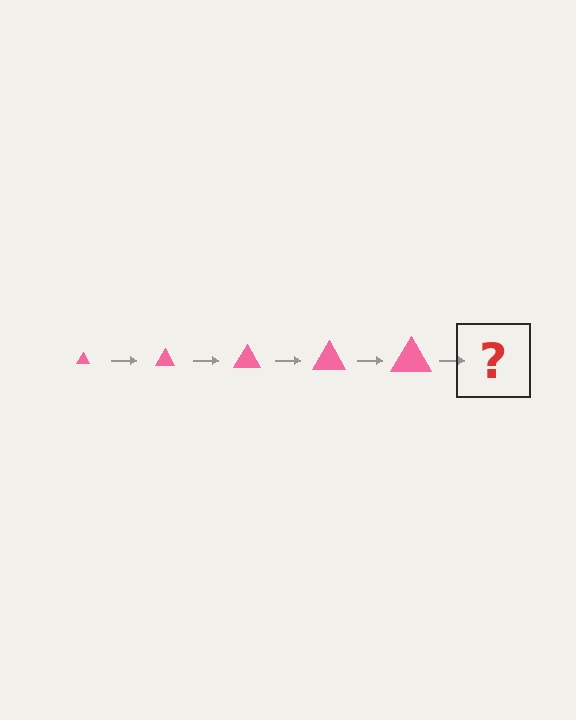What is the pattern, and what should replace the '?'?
The pattern is that the triangle gets progressively larger each step. The '?' should be a pink triangle, larger than the previous one.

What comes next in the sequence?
The next element should be a pink triangle, larger than the previous one.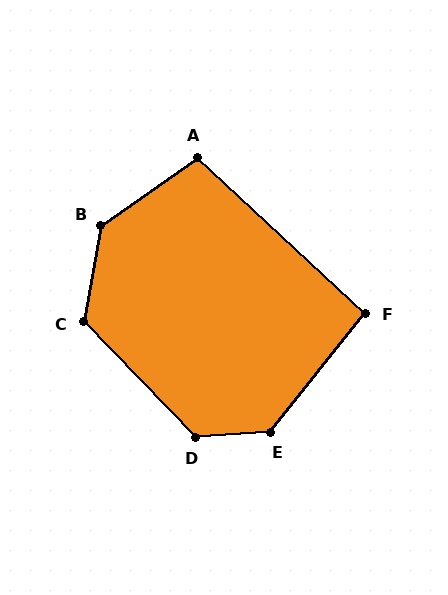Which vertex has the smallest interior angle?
F, at approximately 94 degrees.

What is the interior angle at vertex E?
Approximately 132 degrees (obtuse).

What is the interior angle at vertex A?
Approximately 102 degrees (obtuse).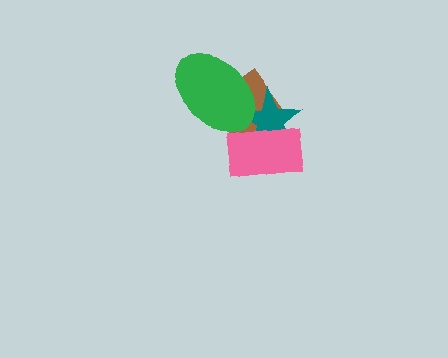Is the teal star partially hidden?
Yes, it is partially covered by another shape.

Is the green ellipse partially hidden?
No, no other shape covers it.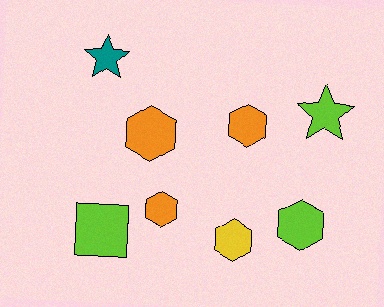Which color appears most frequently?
Lime, with 3 objects.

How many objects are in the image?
There are 8 objects.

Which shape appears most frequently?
Hexagon, with 5 objects.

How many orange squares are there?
There are no orange squares.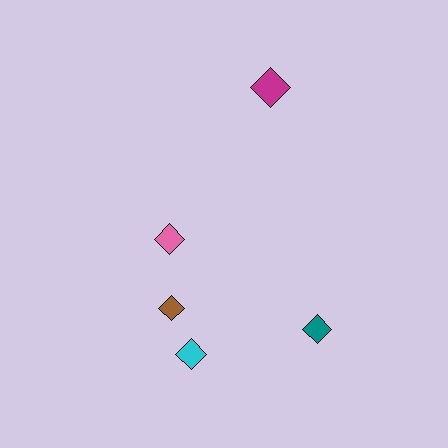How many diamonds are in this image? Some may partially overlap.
There are 5 diamonds.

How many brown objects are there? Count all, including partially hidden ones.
There is 1 brown object.